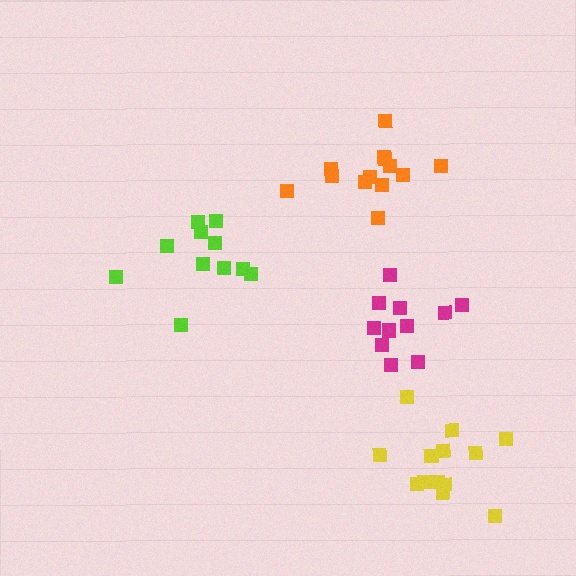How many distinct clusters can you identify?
There are 4 distinct clusters.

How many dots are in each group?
Group 1: 11 dots, Group 2: 13 dots, Group 3: 11 dots, Group 4: 13 dots (48 total).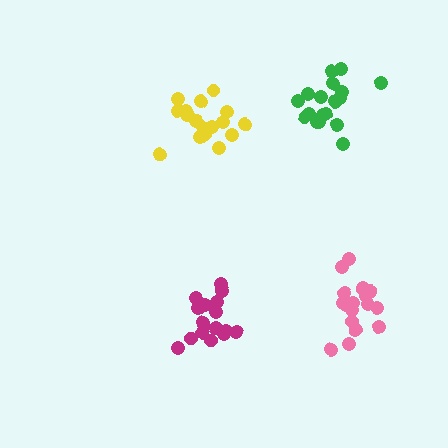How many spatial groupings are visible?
There are 4 spatial groupings.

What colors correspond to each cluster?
The clusters are colored: magenta, yellow, green, pink.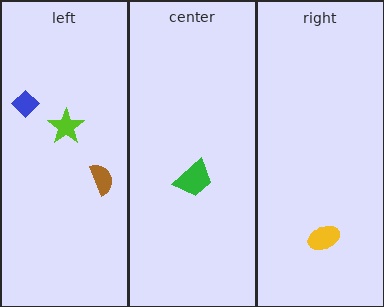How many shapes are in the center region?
1.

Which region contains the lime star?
The left region.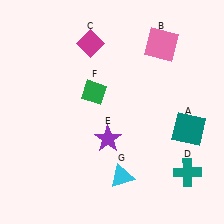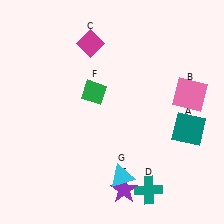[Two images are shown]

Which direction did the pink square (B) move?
The pink square (B) moved down.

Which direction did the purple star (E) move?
The purple star (E) moved down.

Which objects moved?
The objects that moved are: the pink square (B), the teal cross (D), the purple star (E).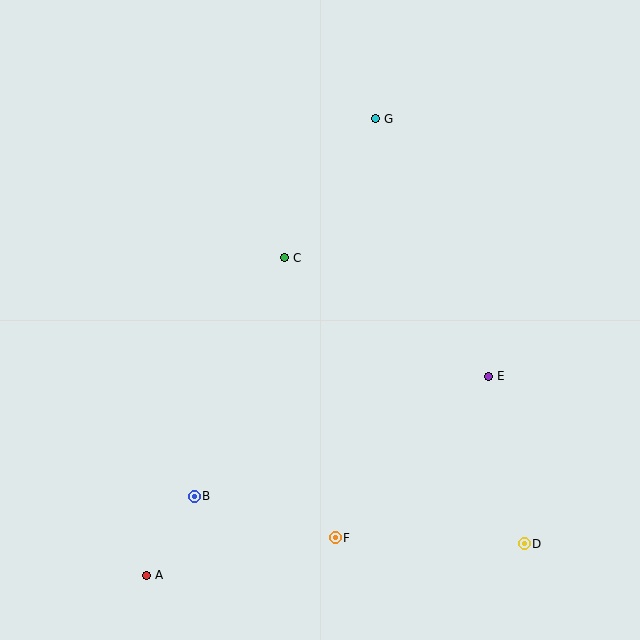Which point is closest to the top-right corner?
Point G is closest to the top-right corner.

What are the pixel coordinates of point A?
Point A is at (147, 575).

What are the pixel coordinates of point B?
Point B is at (194, 496).